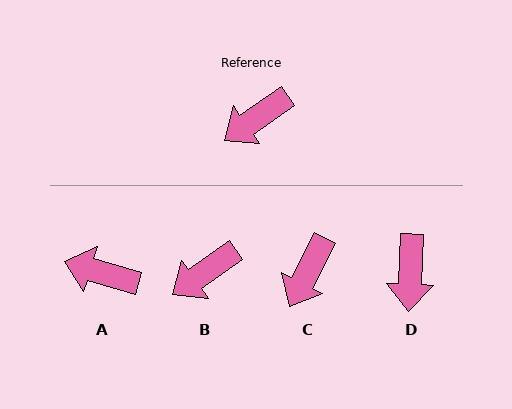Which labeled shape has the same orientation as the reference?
B.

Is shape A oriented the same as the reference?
No, it is off by about 52 degrees.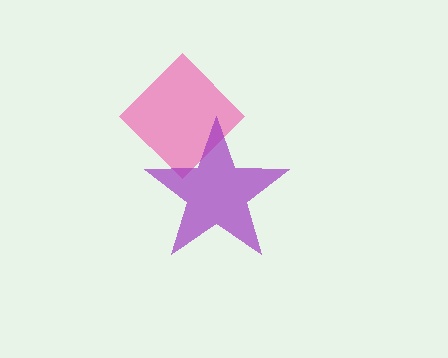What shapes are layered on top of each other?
The layered shapes are: a pink diamond, a purple star.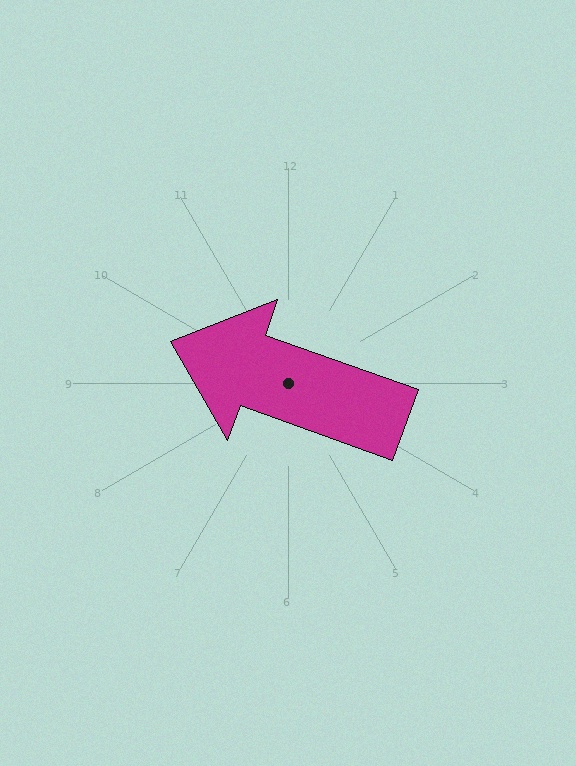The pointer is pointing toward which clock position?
Roughly 10 o'clock.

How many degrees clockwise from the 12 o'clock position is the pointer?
Approximately 290 degrees.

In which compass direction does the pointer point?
West.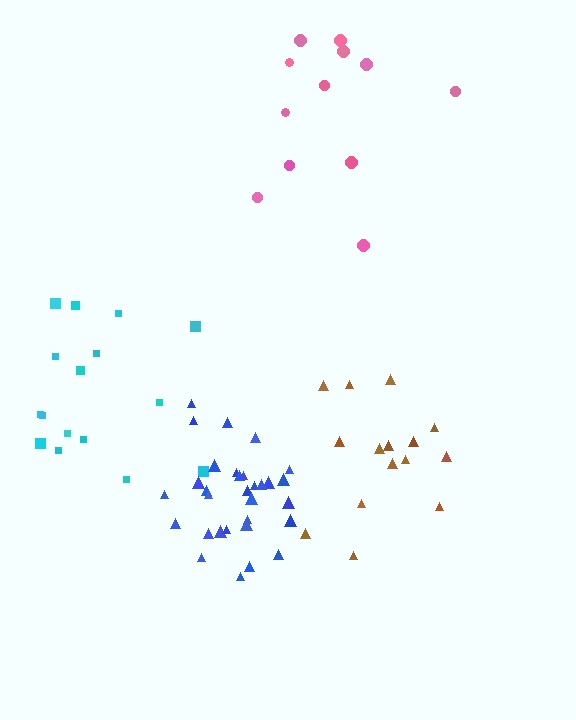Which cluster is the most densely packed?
Blue.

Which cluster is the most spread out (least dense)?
Pink.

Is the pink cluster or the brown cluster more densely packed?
Brown.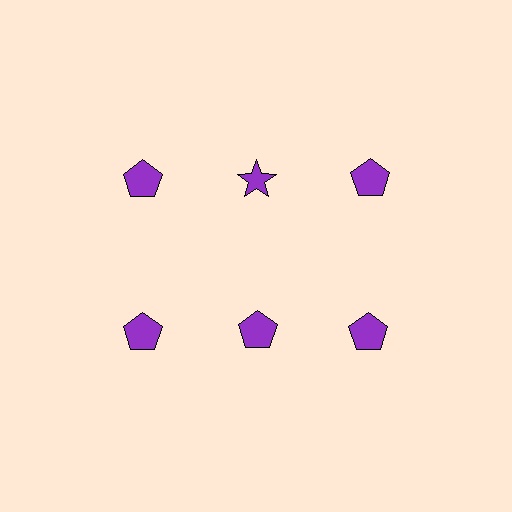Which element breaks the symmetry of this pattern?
The purple star in the top row, second from left column breaks the symmetry. All other shapes are purple pentagons.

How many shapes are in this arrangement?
There are 6 shapes arranged in a grid pattern.